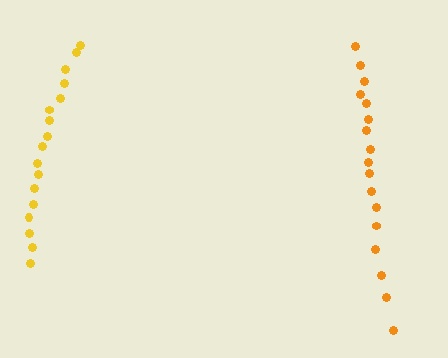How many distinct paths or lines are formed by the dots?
There are 2 distinct paths.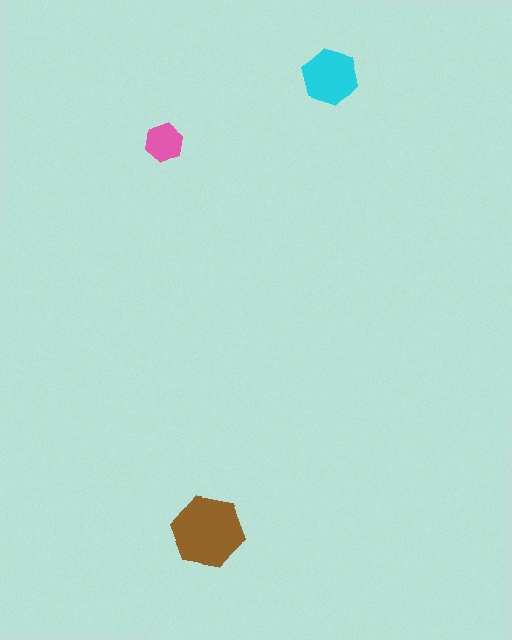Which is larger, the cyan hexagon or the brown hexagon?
The brown one.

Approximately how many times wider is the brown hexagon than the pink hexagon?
About 2 times wider.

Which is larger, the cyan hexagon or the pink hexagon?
The cyan one.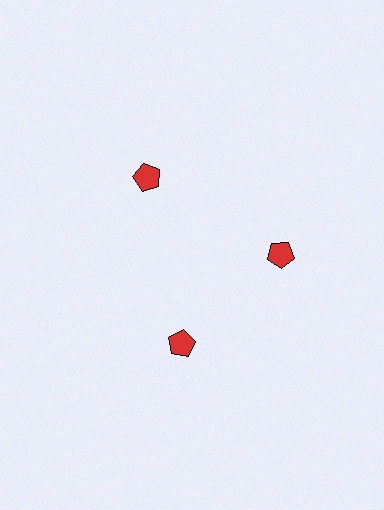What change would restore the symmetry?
The symmetry would be restored by rotating it back into even spacing with its neighbors so that all 3 pentagons sit at equal angles and equal distance from the center.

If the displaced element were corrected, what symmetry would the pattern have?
It would have 3-fold rotational symmetry — the pattern would map onto itself every 120 degrees.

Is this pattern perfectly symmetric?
No. The 3 red pentagons are arranged in a ring, but one element near the 7 o'clock position is rotated out of alignment along the ring, breaking the 3-fold rotational symmetry.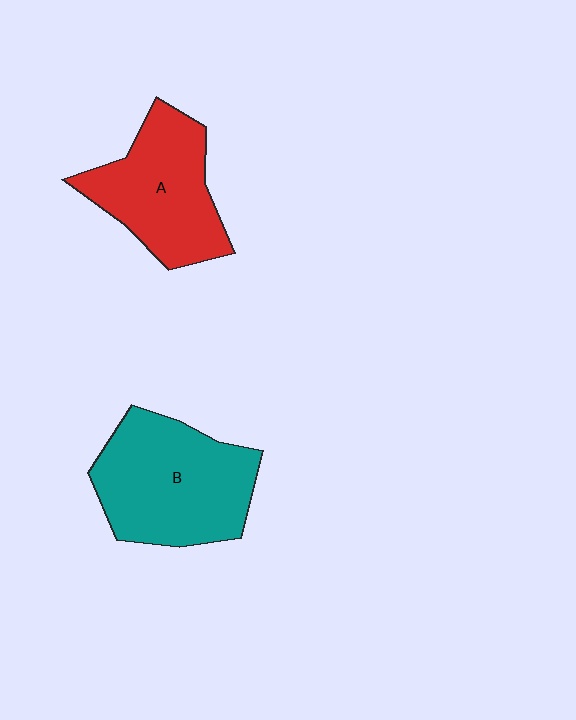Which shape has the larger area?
Shape B (teal).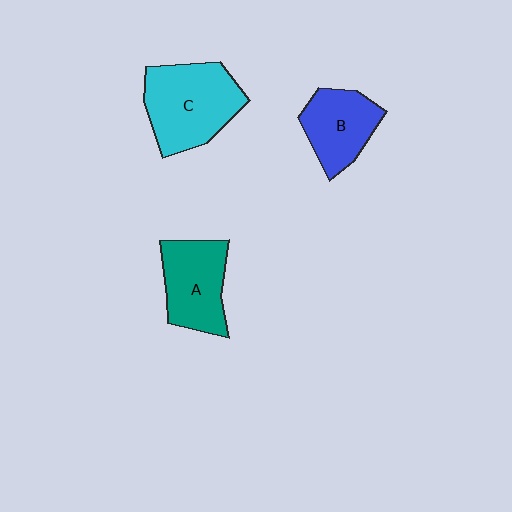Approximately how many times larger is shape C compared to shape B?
Approximately 1.4 times.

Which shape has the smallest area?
Shape B (blue).